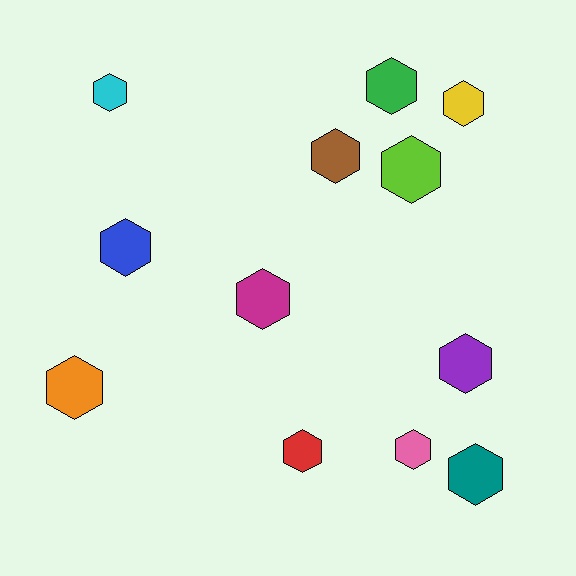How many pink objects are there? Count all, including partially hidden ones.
There is 1 pink object.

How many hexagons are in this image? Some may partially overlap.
There are 12 hexagons.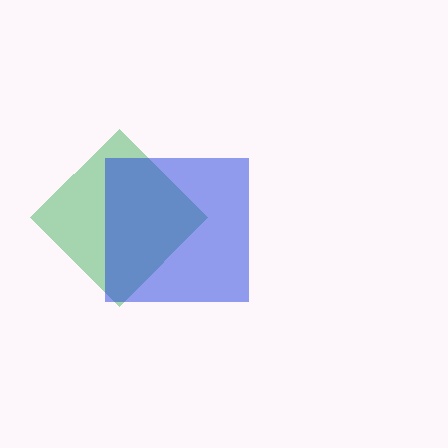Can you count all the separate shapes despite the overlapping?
Yes, there are 2 separate shapes.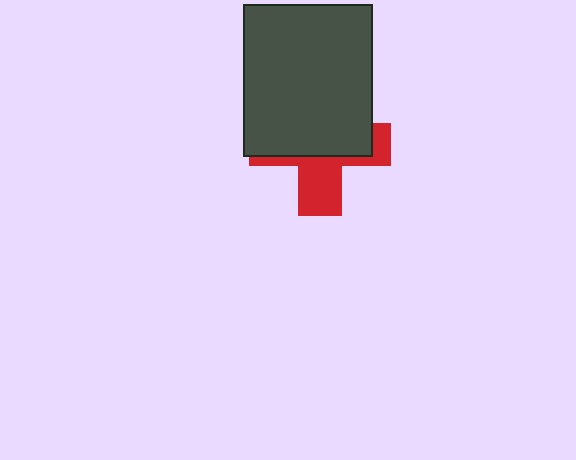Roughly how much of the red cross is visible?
A small part of it is visible (roughly 38%).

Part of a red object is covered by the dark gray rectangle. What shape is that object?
It is a cross.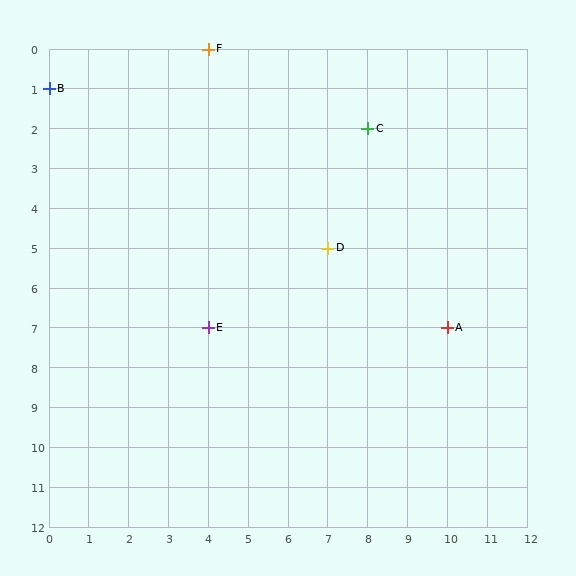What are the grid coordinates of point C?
Point C is at grid coordinates (8, 2).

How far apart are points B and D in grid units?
Points B and D are 7 columns and 4 rows apart (about 8.1 grid units diagonally).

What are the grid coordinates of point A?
Point A is at grid coordinates (10, 7).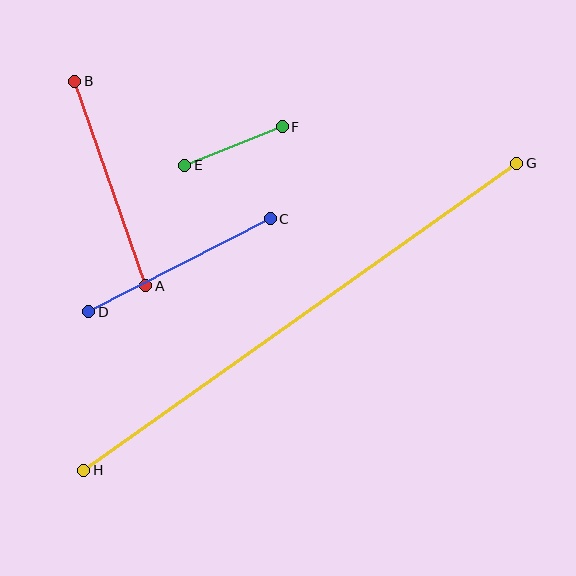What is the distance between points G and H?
The distance is approximately 531 pixels.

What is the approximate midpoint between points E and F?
The midpoint is at approximately (234, 146) pixels.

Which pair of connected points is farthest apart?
Points G and H are farthest apart.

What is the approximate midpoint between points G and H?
The midpoint is at approximately (300, 317) pixels.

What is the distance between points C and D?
The distance is approximately 204 pixels.